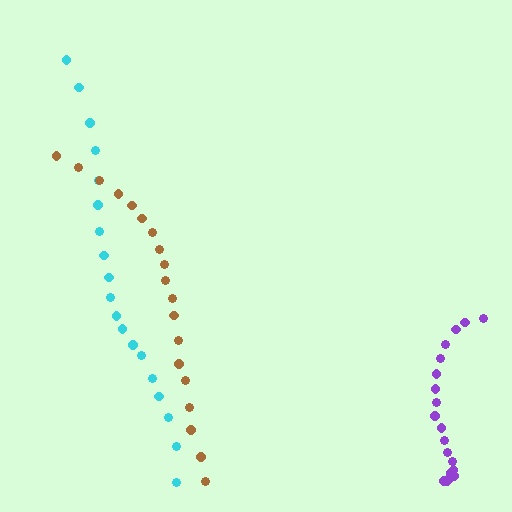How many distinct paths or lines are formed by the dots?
There are 3 distinct paths.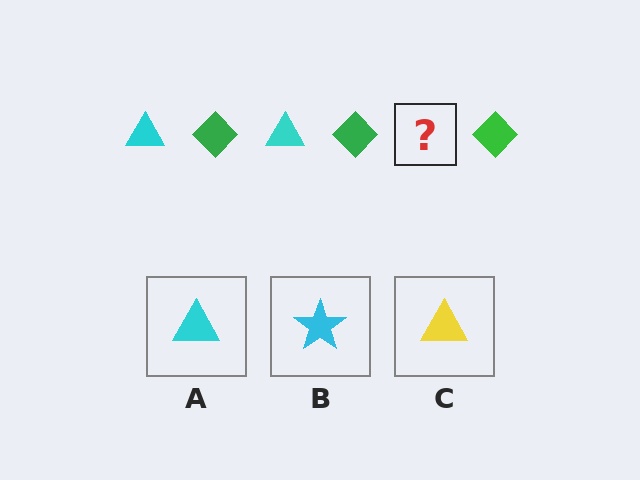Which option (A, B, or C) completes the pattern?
A.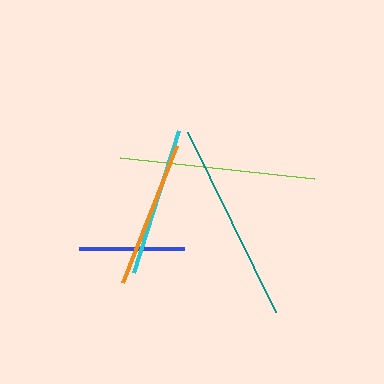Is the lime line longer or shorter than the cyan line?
The lime line is longer than the cyan line.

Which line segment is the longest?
The teal line is the longest at approximately 200 pixels.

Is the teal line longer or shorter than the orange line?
The teal line is longer than the orange line.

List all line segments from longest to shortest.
From longest to shortest: teal, lime, cyan, orange, blue.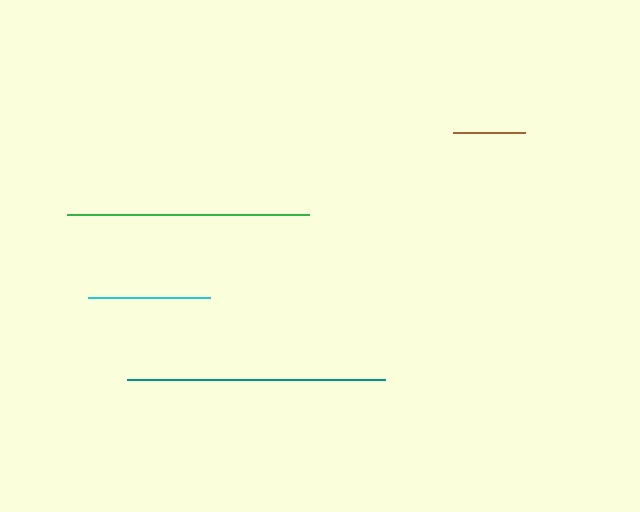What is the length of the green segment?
The green segment is approximately 241 pixels long.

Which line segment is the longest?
The teal line is the longest at approximately 258 pixels.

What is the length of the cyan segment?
The cyan segment is approximately 122 pixels long.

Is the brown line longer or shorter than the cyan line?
The cyan line is longer than the brown line.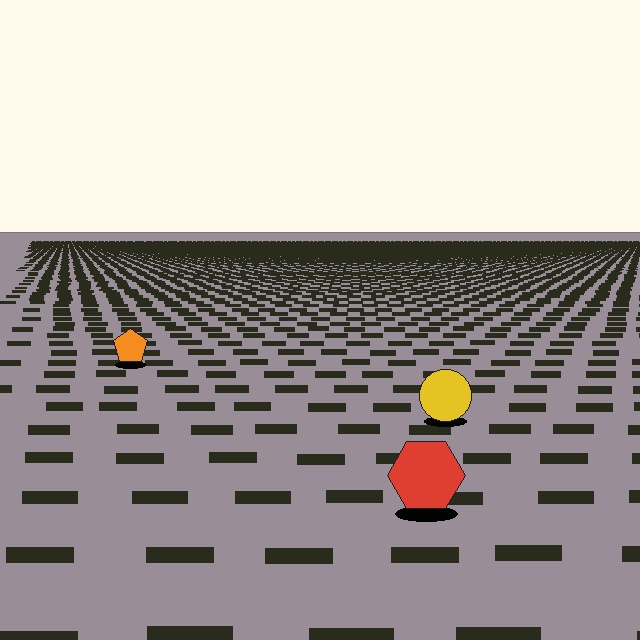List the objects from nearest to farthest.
From nearest to farthest: the red hexagon, the yellow circle, the orange pentagon.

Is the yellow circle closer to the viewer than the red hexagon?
No. The red hexagon is closer — you can tell from the texture gradient: the ground texture is coarser near it.